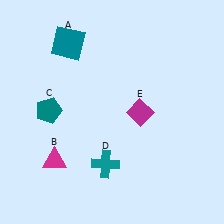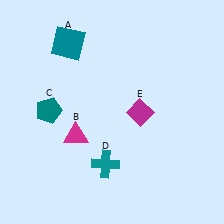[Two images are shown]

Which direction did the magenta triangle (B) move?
The magenta triangle (B) moved up.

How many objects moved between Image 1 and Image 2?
1 object moved between the two images.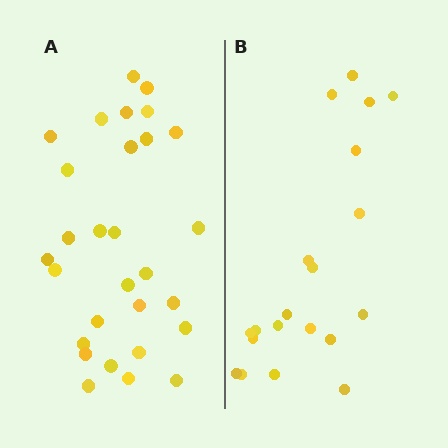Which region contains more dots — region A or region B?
Region A (the left region) has more dots.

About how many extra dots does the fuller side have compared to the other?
Region A has roughly 8 or so more dots than region B.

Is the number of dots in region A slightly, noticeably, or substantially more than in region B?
Region A has substantially more. The ratio is roughly 1.4 to 1.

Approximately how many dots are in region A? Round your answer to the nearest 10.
About 30 dots. (The exact count is 29, which rounds to 30.)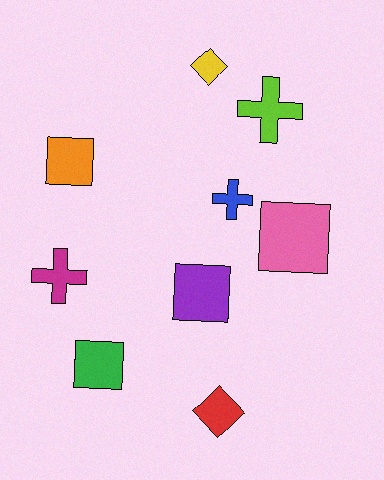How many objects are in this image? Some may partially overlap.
There are 9 objects.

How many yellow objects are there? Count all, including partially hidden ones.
There is 1 yellow object.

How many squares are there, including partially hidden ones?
There are 4 squares.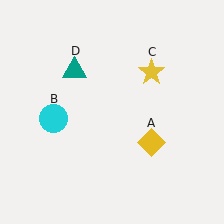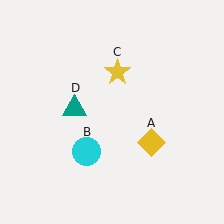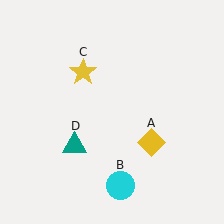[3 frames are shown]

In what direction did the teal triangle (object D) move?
The teal triangle (object D) moved down.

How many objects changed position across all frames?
3 objects changed position: cyan circle (object B), yellow star (object C), teal triangle (object D).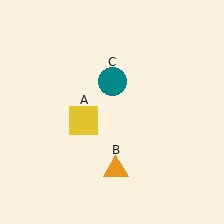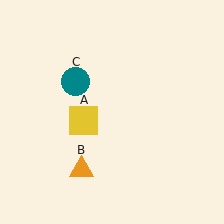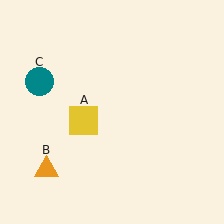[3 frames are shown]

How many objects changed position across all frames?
2 objects changed position: orange triangle (object B), teal circle (object C).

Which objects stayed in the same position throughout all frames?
Yellow square (object A) remained stationary.